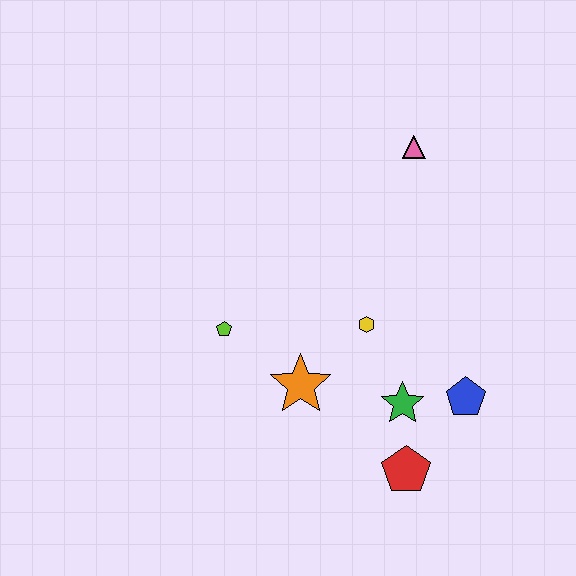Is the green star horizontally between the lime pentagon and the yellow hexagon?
No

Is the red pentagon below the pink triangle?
Yes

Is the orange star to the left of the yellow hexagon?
Yes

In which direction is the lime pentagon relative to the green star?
The lime pentagon is to the left of the green star.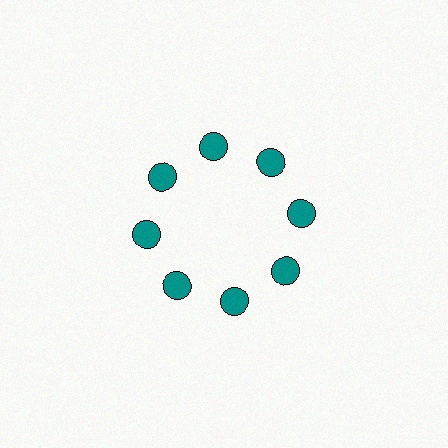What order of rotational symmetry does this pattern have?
This pattern has 8-fold rotational symmetry.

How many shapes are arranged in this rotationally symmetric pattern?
There are 8 shapes, arranged in 8 groups of 1.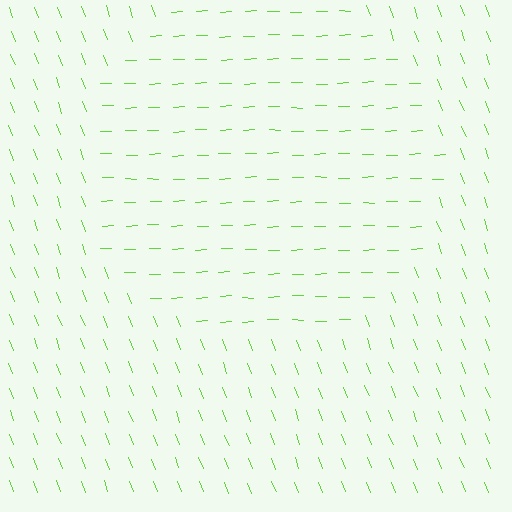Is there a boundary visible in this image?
Yes, there is a texture boundary formed by a change in line orientation.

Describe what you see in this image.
The image is filled with small lime line segments. A circle region in the image has lines oriented differently from the surrounding lines, creating a visible texture boundary.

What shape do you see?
I see a circle.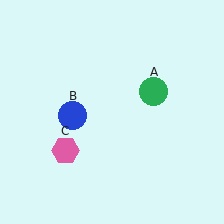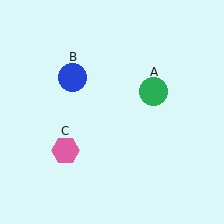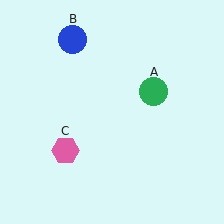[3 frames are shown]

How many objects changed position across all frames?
1 object changed position: blue circle (object B).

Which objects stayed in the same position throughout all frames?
Green circle (object A) and pink hexagon (object C) remained stationary.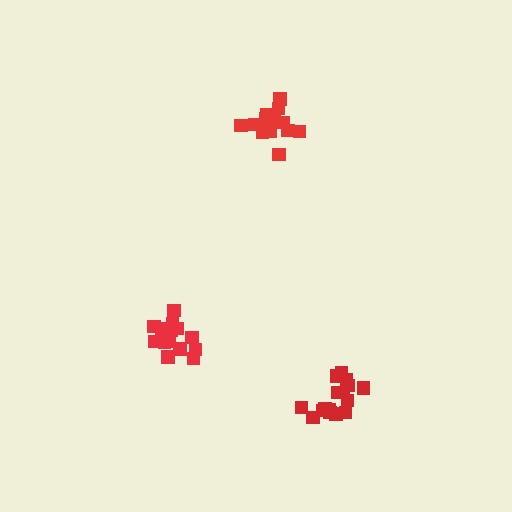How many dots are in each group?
Group 1: 15 dots, Group 2: 16 dots, Group 3: 16 dots (47 total).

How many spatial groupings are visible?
There are 3 spatial groupings.